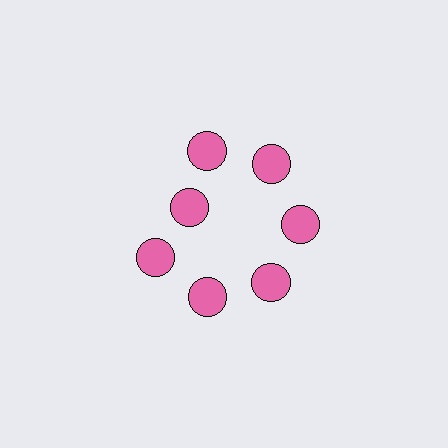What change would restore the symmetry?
The symmetry would be restored by moving it outward, back onto the ring so that all 7 circles sit at equal angles and equal distance from the center.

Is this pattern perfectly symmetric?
No. The 7 pink circles are arranged in a ring, but one element near the 10 o'clock position is pulled inward toward the center, breaking the 7-fold rotational symmetry.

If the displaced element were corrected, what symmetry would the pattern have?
It would have 7-fold rotational symmetry — the pattern would map onto itself every 51 degrees.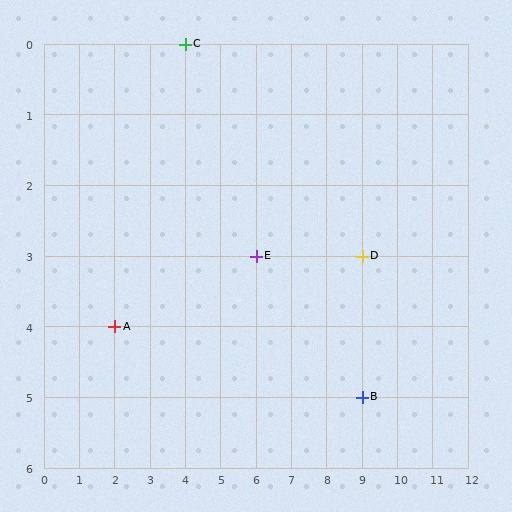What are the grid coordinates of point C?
Point C is at grid coordinates (4, 0).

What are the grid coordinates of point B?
Point B is at grid coordinates (9, 5).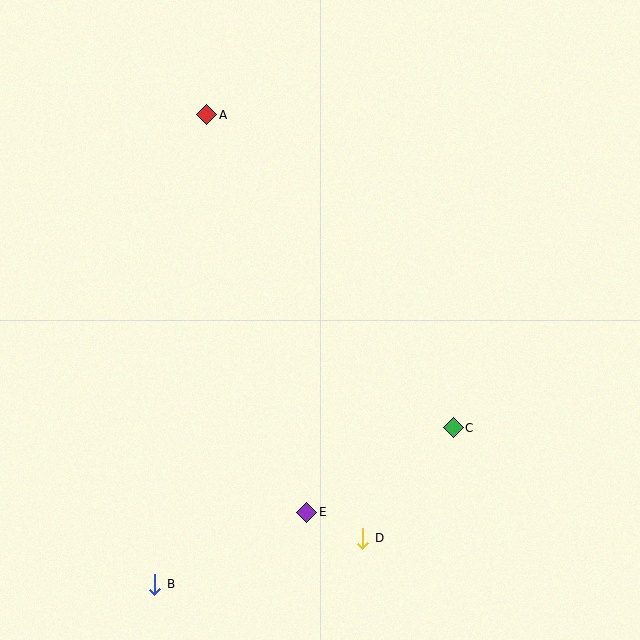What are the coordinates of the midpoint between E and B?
The midpoint between E and B is at (231, 548).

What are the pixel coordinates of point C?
Point C is at (453, 428).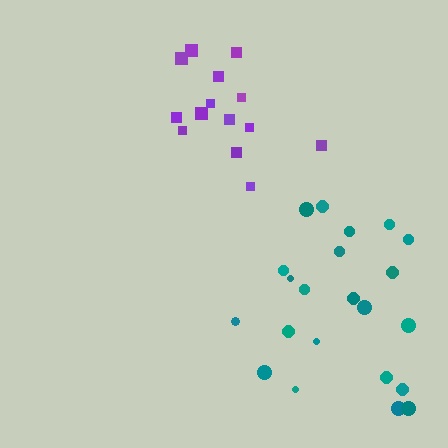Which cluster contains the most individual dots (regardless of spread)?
Teal (23).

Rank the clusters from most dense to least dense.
teal, purple.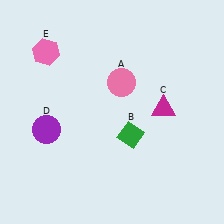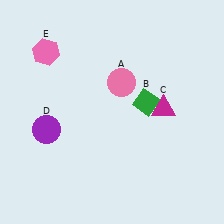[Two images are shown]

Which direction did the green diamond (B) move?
The green diamond (B) moved up.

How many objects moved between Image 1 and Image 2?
1 object moved between the two images.